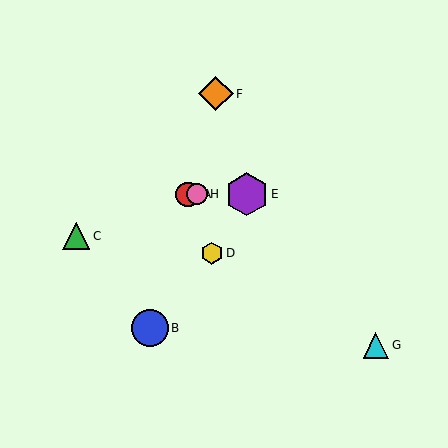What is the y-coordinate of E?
Object E is at y≈194.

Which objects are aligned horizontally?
Objects A, E, H are aligned horizontally.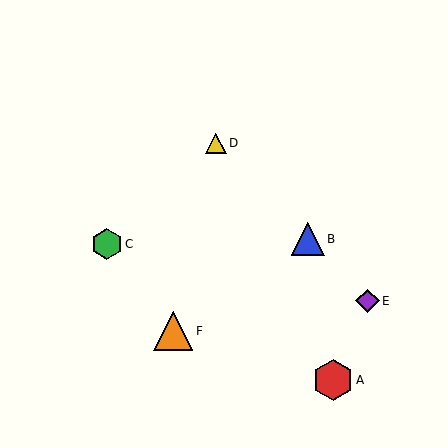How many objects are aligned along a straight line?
3 objects (B, D, E) are aligned along a straight line.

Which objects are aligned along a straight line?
Objects B, D, E are aligned along a straight line.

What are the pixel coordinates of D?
Object D is at (216, 143).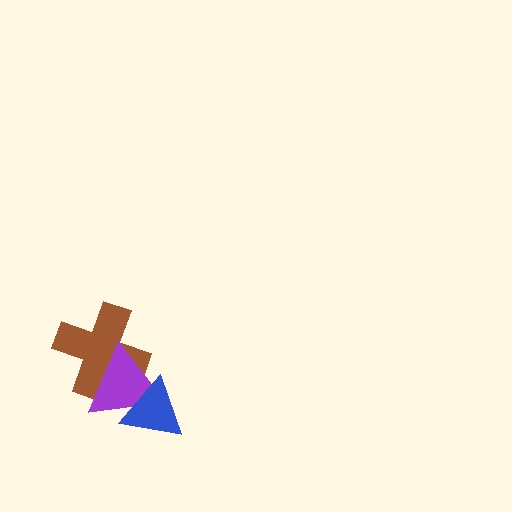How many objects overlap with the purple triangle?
2 objects overlap with the purple triangle.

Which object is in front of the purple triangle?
The blue triangle is in front of the purple triangle.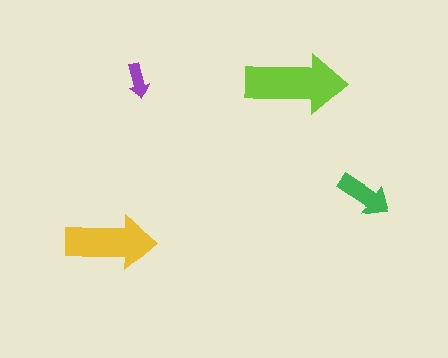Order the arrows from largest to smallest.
the lime one, the yellow one, the green one, the purple one.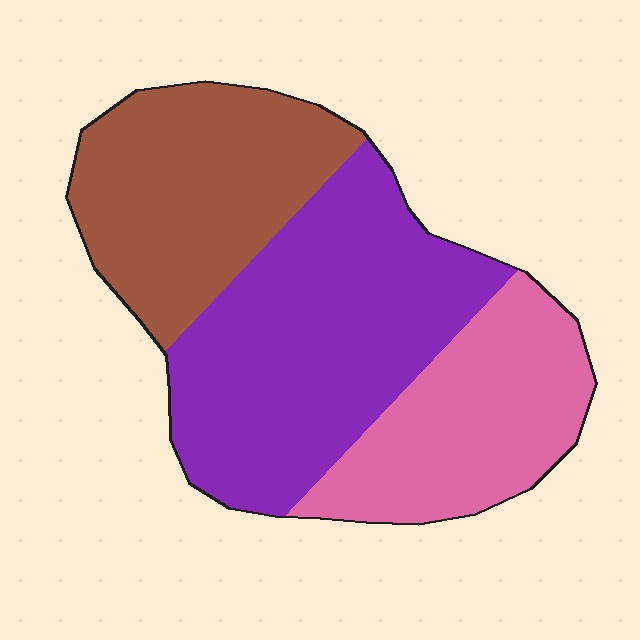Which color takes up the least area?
Pink, at roughly 25%.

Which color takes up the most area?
Purple, at roughly 45%.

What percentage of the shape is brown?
Brown covers around 30% of the shape.